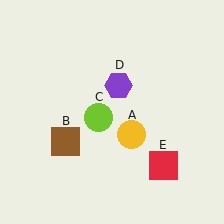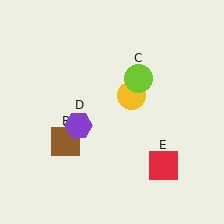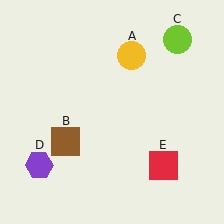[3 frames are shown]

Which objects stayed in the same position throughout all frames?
Brown square (object B) and red square (object E) remained stationary.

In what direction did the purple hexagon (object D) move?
The purple hexagon (object D) moved down and to the left.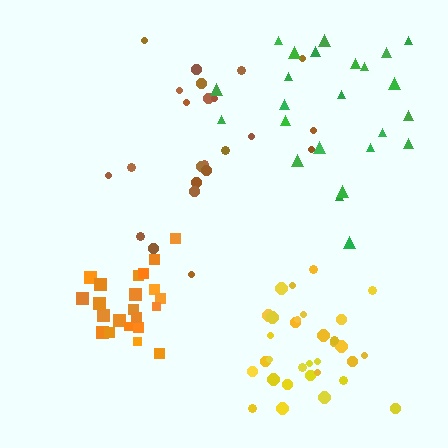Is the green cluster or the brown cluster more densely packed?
Green.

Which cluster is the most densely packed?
Orange.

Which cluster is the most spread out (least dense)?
Brown.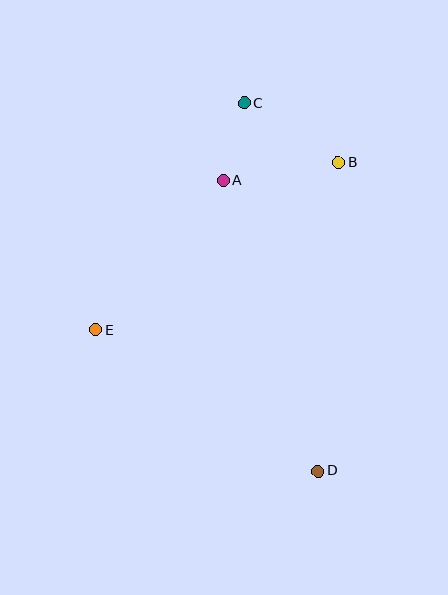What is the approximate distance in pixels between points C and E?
The distance between C and E is approximately 271 pixels.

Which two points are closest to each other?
Points A and C are closest to each other.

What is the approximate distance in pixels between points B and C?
The distance between B and C is approximately 111 pixels.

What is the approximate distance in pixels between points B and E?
The distance between B and E is approximately 295 pixels.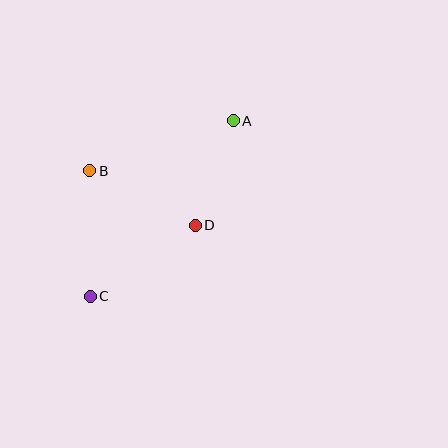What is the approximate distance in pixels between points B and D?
The distance between B and D is approximately 119 pixels.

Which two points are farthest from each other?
Points A and C are farthest from each other.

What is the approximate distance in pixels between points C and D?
The distance between C and D is approximately 127 pixels.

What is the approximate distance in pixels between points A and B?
The distance between A and B is approximately 152 pixels.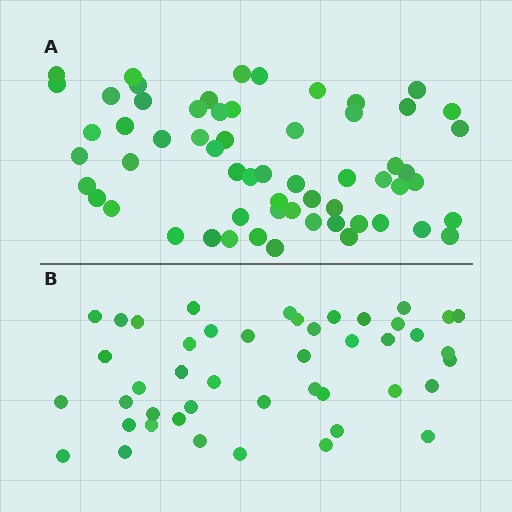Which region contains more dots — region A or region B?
Region A (the top region) has more dots.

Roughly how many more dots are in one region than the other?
Region A has approximately 15 more dots than region B.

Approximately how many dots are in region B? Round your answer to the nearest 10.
About 40 dots. (The exact count is 45, which rounds to 40.)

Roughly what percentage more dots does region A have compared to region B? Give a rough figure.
About 35% more.